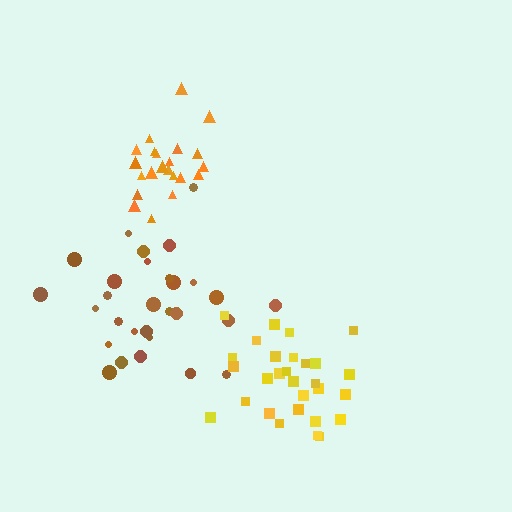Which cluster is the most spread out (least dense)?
Brown.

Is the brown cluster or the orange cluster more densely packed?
Orange.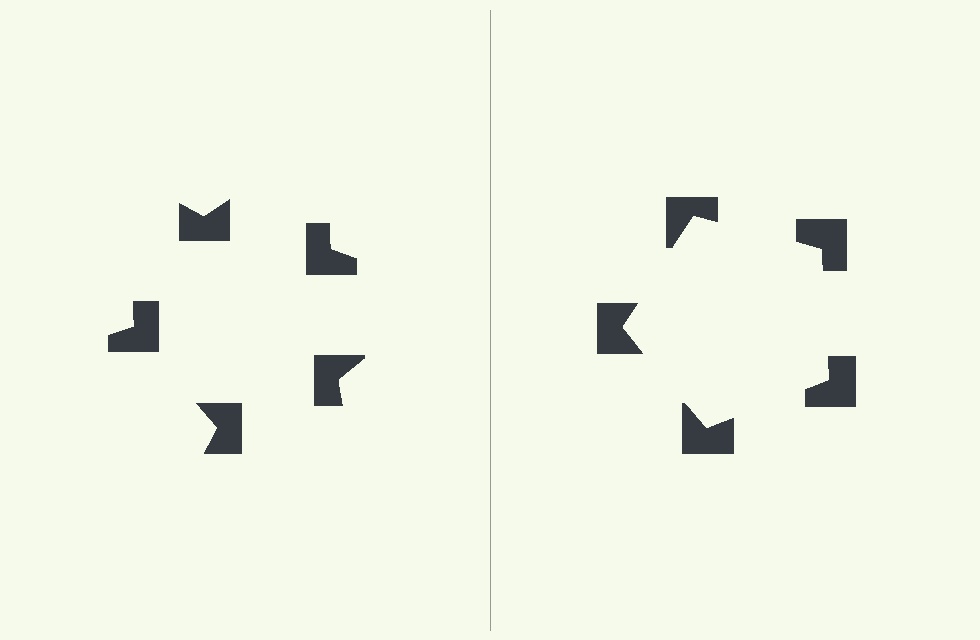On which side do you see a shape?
An illusory pentagon appears on the right side. On the left side the wedge cuts are rotated, so no coherent shape forms.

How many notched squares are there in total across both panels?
10 — 5 on each side.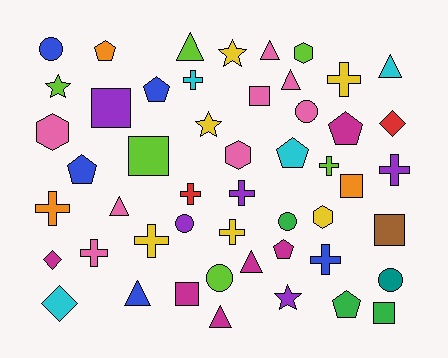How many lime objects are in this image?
There are 6 lime objects.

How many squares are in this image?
There are 7 squares.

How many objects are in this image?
There are 50 objects.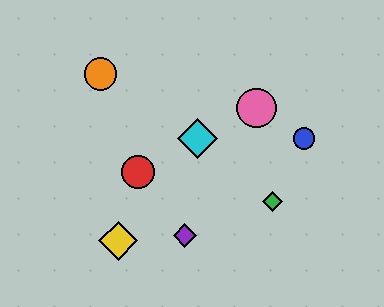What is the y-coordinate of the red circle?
The red circle is at y≈172.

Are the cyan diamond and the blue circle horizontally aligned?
Yes, both are at y≈138.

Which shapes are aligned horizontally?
The blue circle, the cyan diamond are aligned horizontally.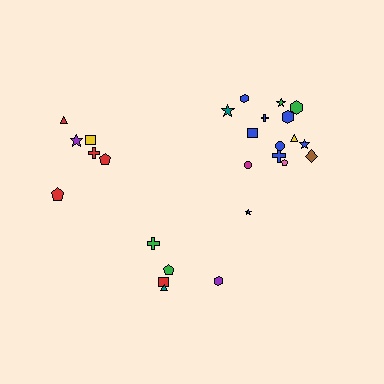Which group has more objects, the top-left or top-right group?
The top-right group.